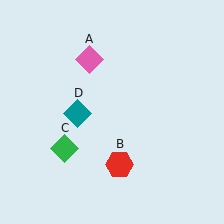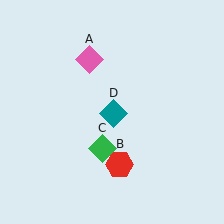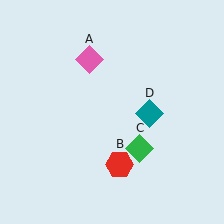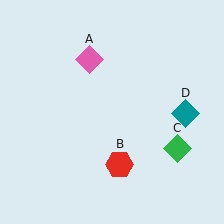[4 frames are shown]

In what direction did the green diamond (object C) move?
The green diamond (object C) moved right.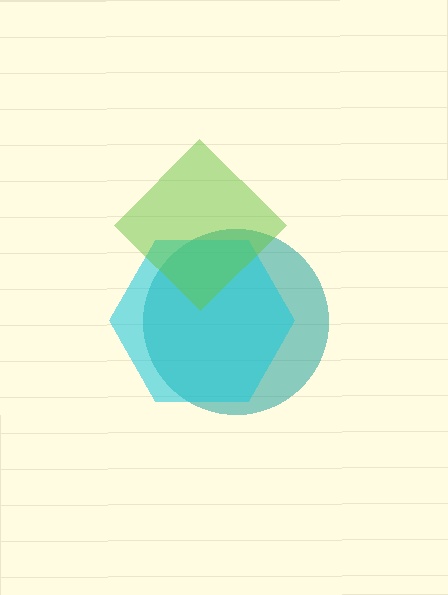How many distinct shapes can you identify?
There are 3 distinct shapes: a teal circle, a cyan hexagon, a lime diamond.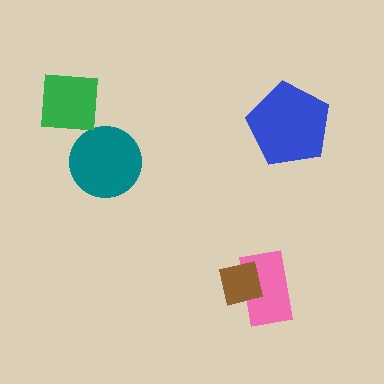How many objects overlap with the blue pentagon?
0 objects overlap with the blue pentagon.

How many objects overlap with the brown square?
1 object overlaps with the brown square.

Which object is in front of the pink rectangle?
The brown square is in front of the pink rectangle.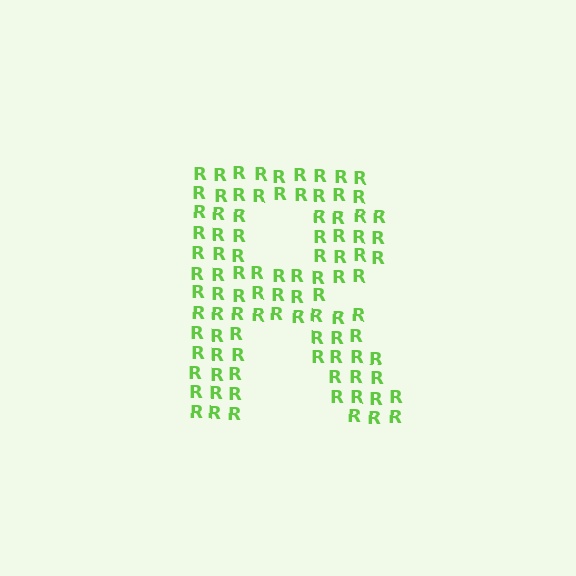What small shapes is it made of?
It is made of small letter R's.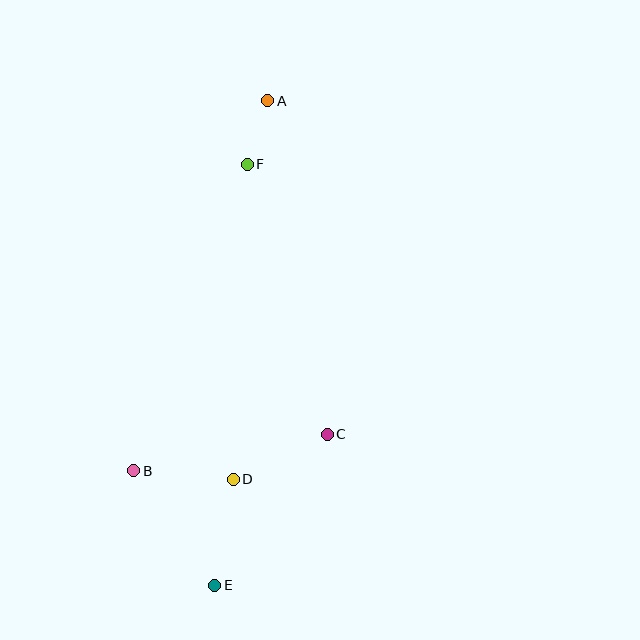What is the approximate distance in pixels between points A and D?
The distance between A and D is approximately 380 pixels.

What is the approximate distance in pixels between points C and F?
The distance between C and F is approximately 282 pixels.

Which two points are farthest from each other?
Points A and E are farthest from each other.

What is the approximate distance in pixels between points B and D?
The distance between B and D is approximately 100 pixels.